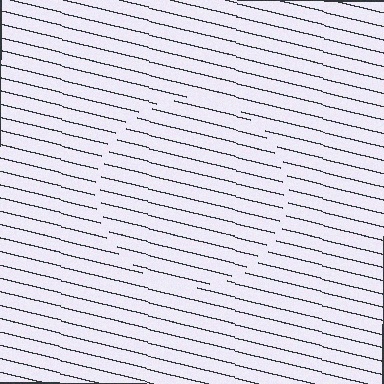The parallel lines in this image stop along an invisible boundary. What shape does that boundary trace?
An illusory circle. The interior of the shape contains the same grating, shifted by half a period — the contour is defined by the phase discontinuity where line-ends from the inner and outer gratings abut.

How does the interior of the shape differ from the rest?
The interior of the shape contains the same grating, shifted by half a period — the contour is defined by the phase discontinuity where line-ends from the inner and outer gratings abut.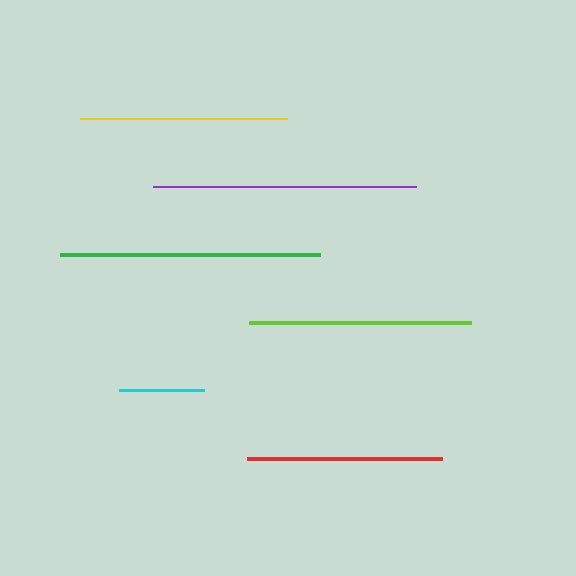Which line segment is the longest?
The purple line is the longest at approximately 263 pixels.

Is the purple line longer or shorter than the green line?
The purple line is longer than the green line.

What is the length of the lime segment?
The lime segment is approximately 222 pixels long.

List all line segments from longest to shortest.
From longest to shortest: purple, green, lime, yellow, red, cyan.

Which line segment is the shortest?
The cyan line is the shortest at approximately 85 pixels.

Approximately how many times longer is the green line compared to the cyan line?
The green line is approximately 3.1 times the length of the cyan line.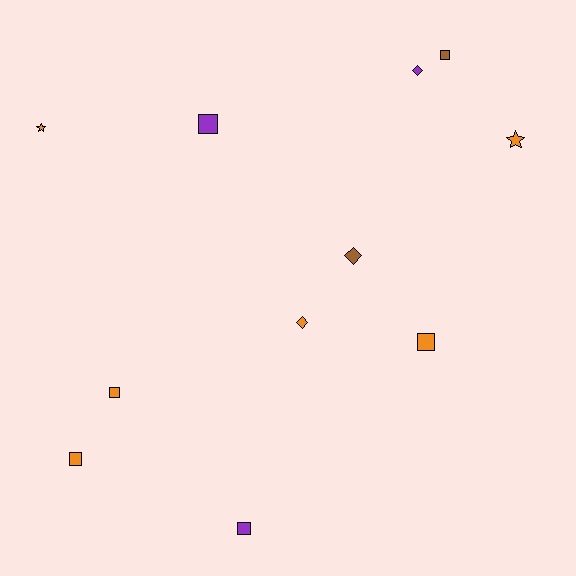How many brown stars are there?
There are no brown stars.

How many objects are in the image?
There are 11 objects.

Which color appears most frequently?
Orange, with 6 objects.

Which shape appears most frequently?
Square, with 6 objects.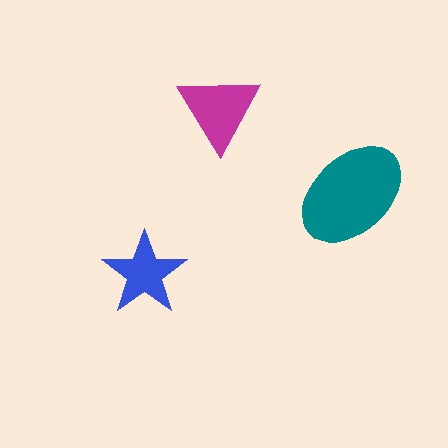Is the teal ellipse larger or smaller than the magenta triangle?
Larger.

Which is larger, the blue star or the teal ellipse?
The teal ellipse.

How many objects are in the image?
There are 3 objects in the image.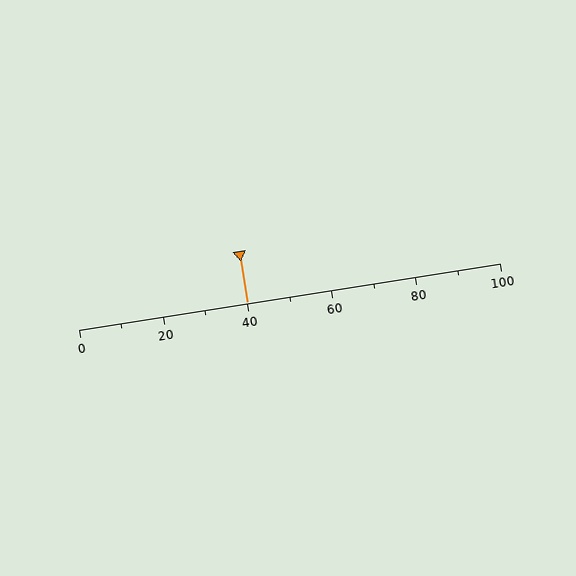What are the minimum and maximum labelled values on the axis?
The axis runs from 0 to 100.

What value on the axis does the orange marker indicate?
The marker indicates approximately 40.